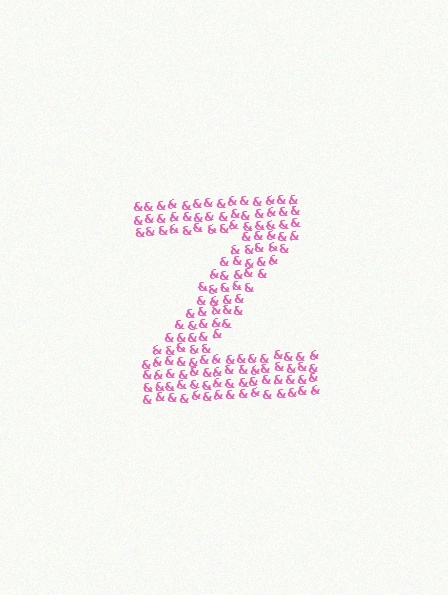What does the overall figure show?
The overall figure shows the letter Z.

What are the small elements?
The small elements are ampersands.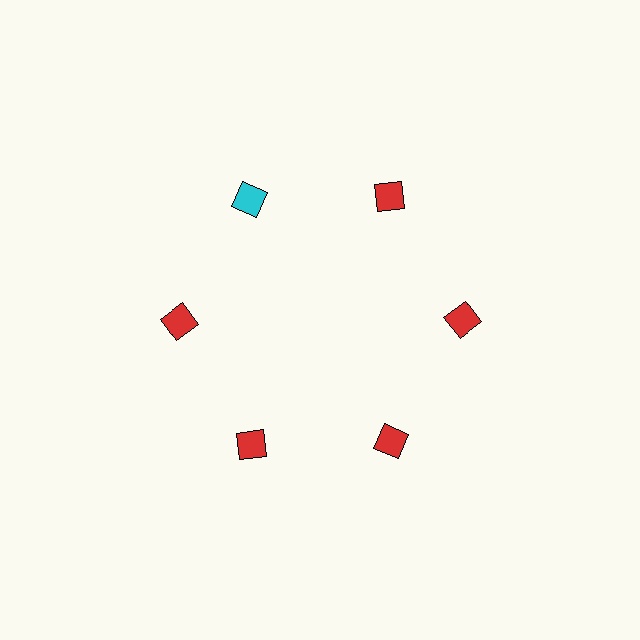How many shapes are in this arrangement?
There are 6 shapes arranged in a ring pattern.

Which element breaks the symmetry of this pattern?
The cyan diamond at roughly the 11 o'clock position breaks the symmetry. All other shapes are red diamonds.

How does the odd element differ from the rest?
It has a different color: cyan instead of red.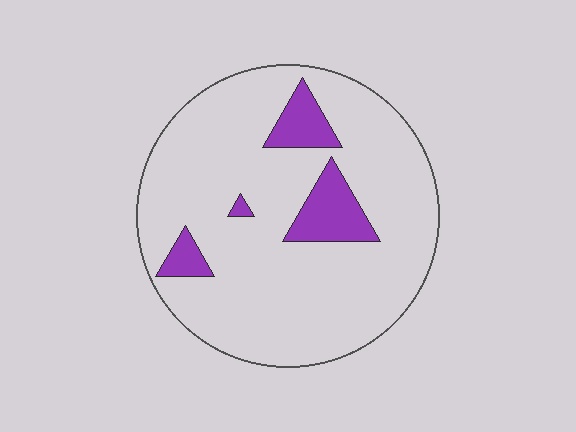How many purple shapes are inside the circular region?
4.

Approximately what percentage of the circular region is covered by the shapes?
Approximately 15%.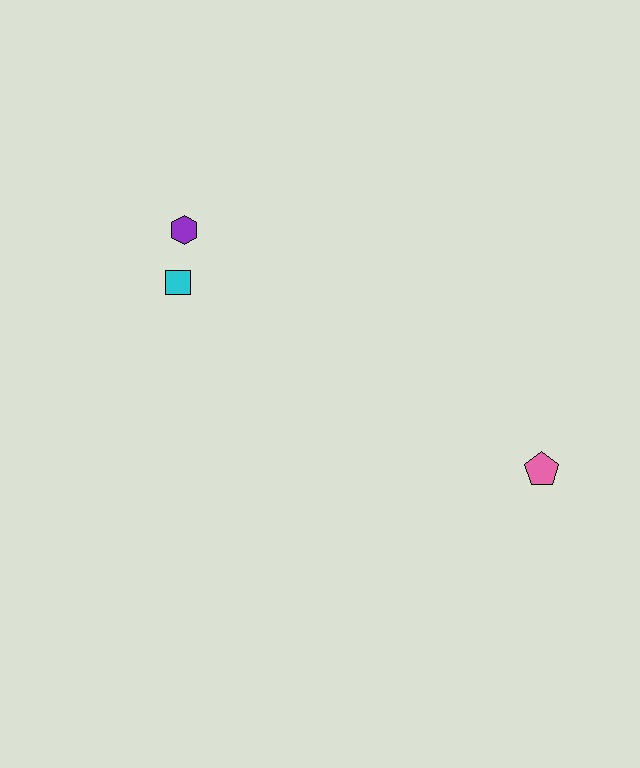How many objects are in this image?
There are 3 objects.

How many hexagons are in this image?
There is 1 hexagon.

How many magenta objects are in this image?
There are no magenta objects.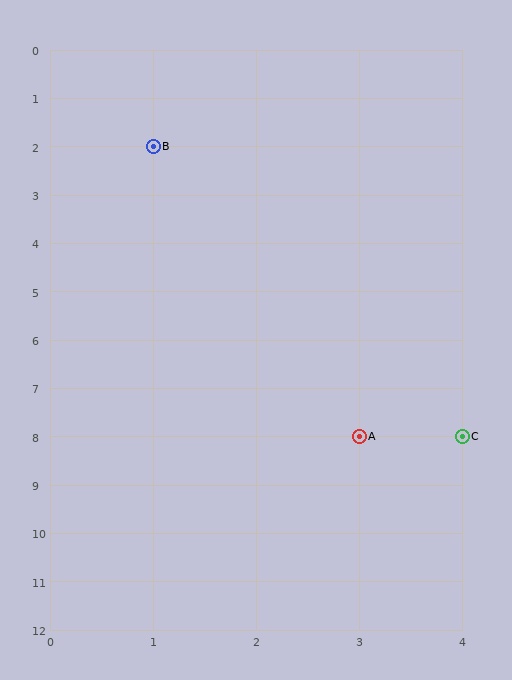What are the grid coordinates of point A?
Point A is at grid coordinates (3, 8).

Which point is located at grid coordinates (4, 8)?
Point C is at (4, 8).